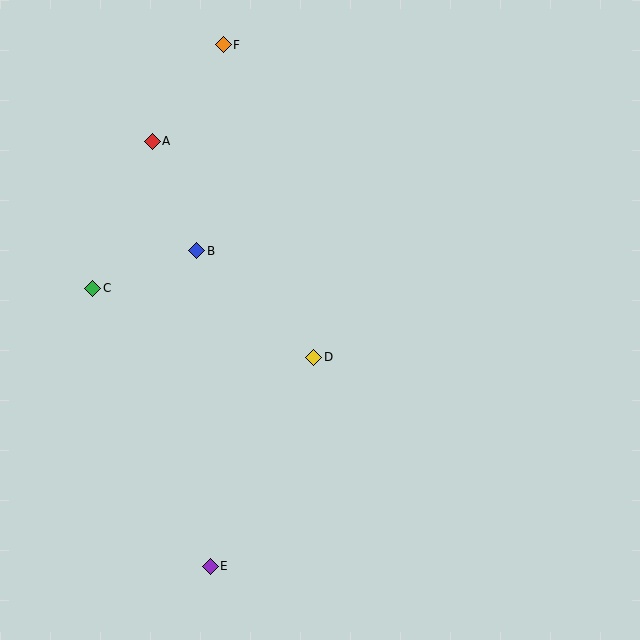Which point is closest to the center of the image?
Point D at (314, 357) is closest to the center.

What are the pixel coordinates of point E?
Point E is at (210, 566).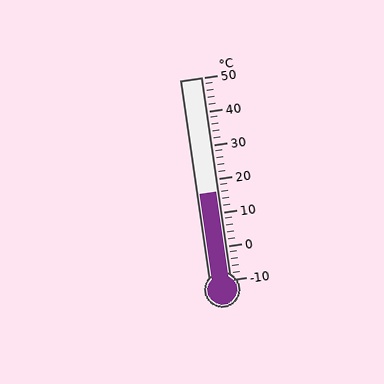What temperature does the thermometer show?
The thermometer shows approximately 16°C.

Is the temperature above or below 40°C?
The temperature is below 40°C.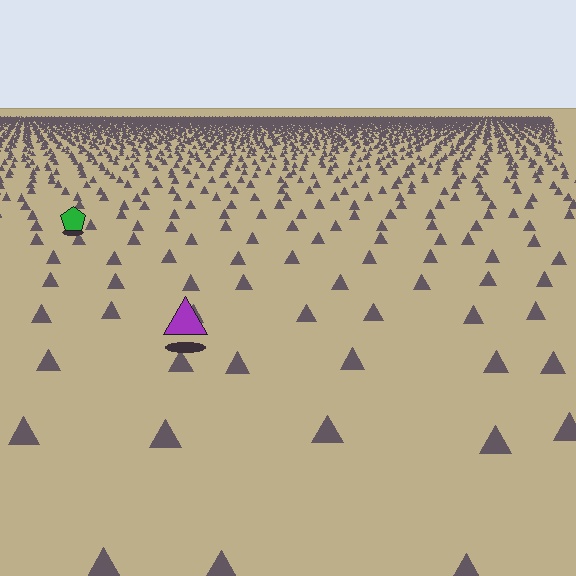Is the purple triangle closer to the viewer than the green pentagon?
Yes. The purple triangle is closer — you can tell from the texture gradient: the ground texture is coarser near it.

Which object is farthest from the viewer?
The green pentagon is farthest from the viewer. It appears smaller and the ground texture around it is denser.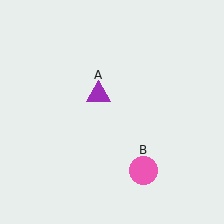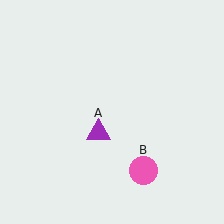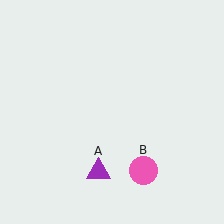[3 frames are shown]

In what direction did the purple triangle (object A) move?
The purple triangle (object A) moved down.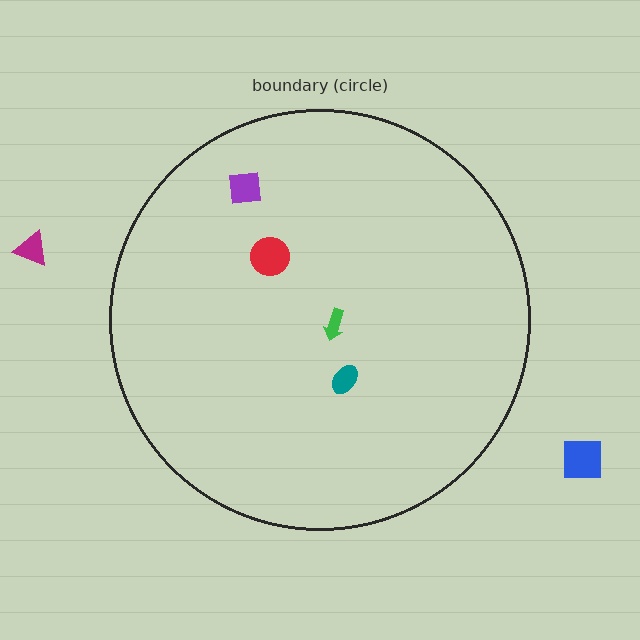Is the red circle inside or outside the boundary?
Inside.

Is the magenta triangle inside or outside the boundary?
Outside.